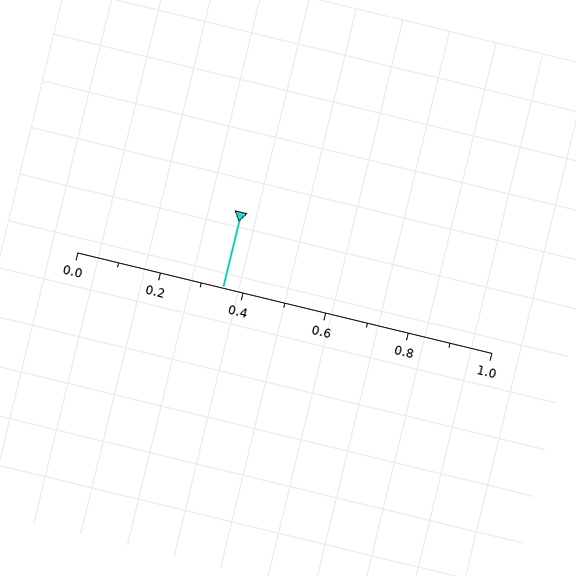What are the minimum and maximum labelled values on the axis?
The axis runs from 0.0 to 1.0.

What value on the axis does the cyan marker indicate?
The marker indicates approximately 0.35.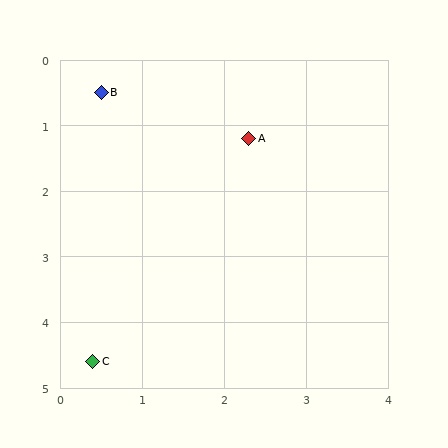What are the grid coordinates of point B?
Point B is at approximately (0.5, 0.5).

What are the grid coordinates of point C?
Point C is at approximately (0.4, 4.6).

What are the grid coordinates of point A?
Point A is at approximately (2.3, 1.2).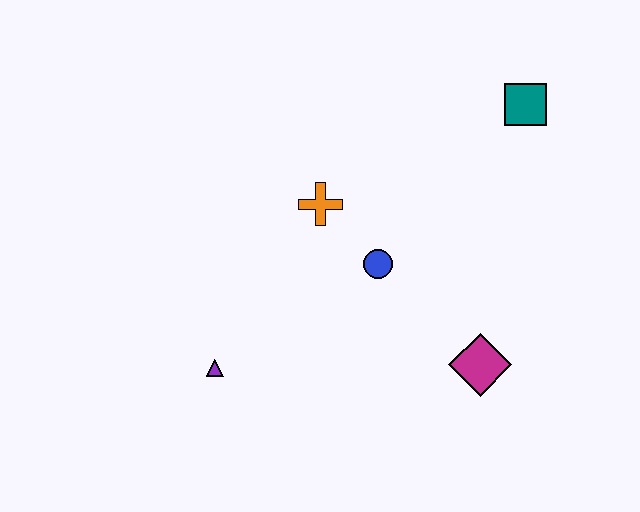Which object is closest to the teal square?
The blue circle is closest to the teal square.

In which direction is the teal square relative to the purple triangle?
The teal square is to the right of the purple triangle.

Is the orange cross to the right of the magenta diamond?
No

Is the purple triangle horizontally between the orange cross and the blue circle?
No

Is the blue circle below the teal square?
Yes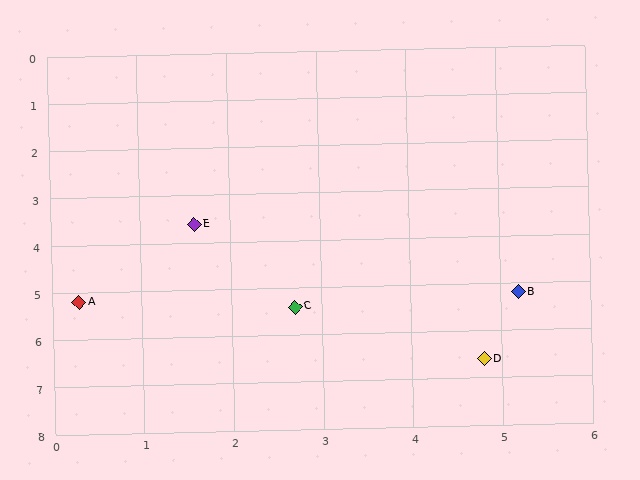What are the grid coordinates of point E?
Point E is at approximately (1.6, 3.6).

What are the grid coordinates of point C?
Point C is at approximately (2.7, 5.4).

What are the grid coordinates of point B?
Point B is at approximately (5.2, 5.2).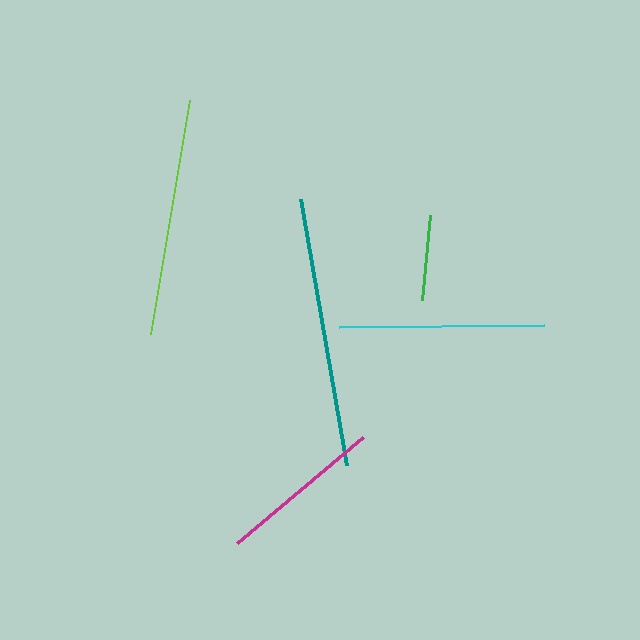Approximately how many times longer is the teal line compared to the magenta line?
The teal line is approximately 1.6 times the length of the magenta line.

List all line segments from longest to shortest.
From longest to shortest: teal, lime, cyan, magenta, green.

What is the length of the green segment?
The green segment is approximately 86 pixels long.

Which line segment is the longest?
The teal line is the longest at approximately 270 pixels.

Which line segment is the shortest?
The green line is the shortest at approximately 86 pixels.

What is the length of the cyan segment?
The cyan segment is approximately 205 pixels long.